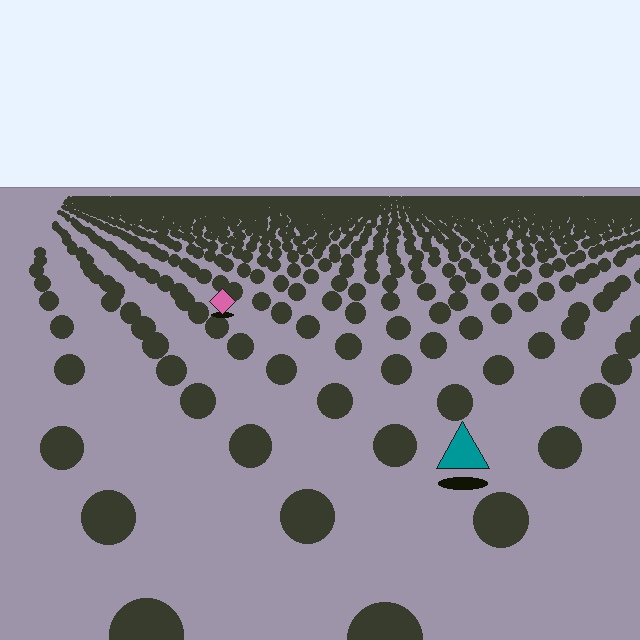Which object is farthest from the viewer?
The pink diamond is farthest from the viewer. It appears smaller and the ground texture around it is denser.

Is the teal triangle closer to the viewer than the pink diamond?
Yes. The teal triangle is closer — you can tell from the texture gradient: the ground texture is coarser near it.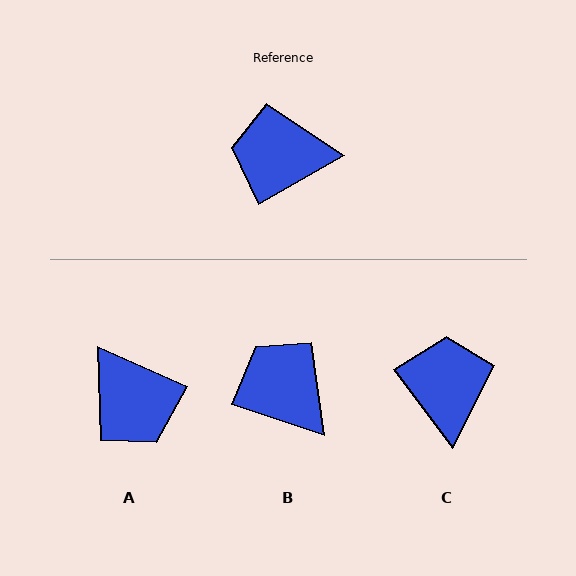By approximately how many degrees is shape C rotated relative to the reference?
Approximately 83 degrees clockwise.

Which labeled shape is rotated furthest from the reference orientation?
A, about 126 degrees away.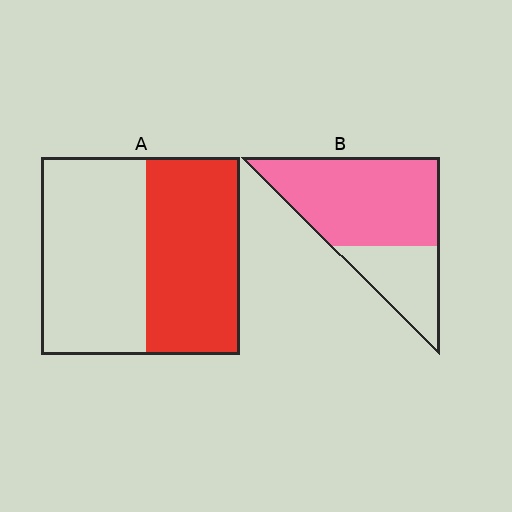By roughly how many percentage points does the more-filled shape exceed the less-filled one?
By roughly 20 percentage points (B over A).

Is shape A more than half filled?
Roughly half.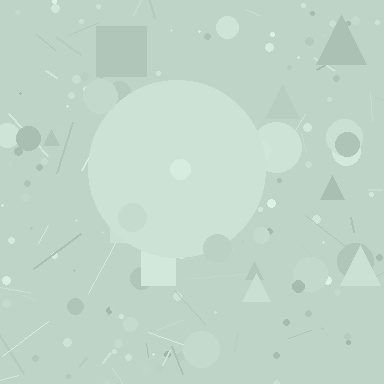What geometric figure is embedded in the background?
A circle is embedded in the background.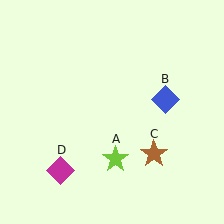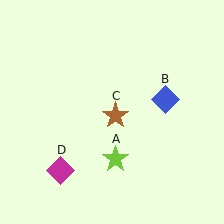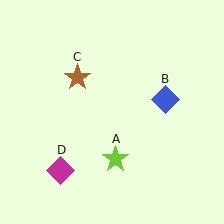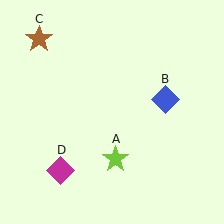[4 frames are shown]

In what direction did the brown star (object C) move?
The brown star (object C) moved up and to the left.